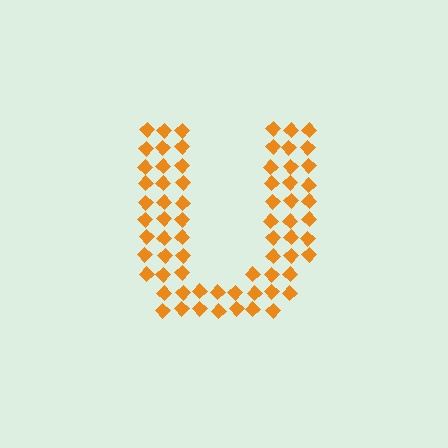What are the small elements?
The small elements are diamonds.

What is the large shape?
The large shape is the letter U.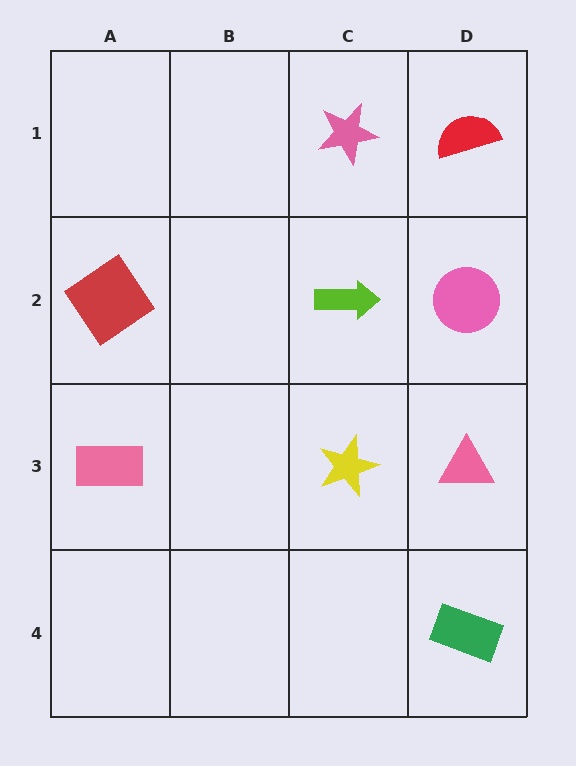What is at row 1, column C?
A pink star.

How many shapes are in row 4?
1 shape.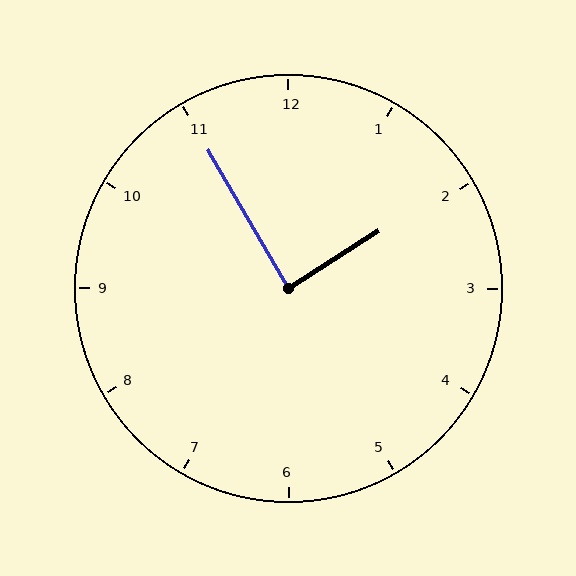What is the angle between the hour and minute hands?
Approximately 88 degrees.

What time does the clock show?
1:55.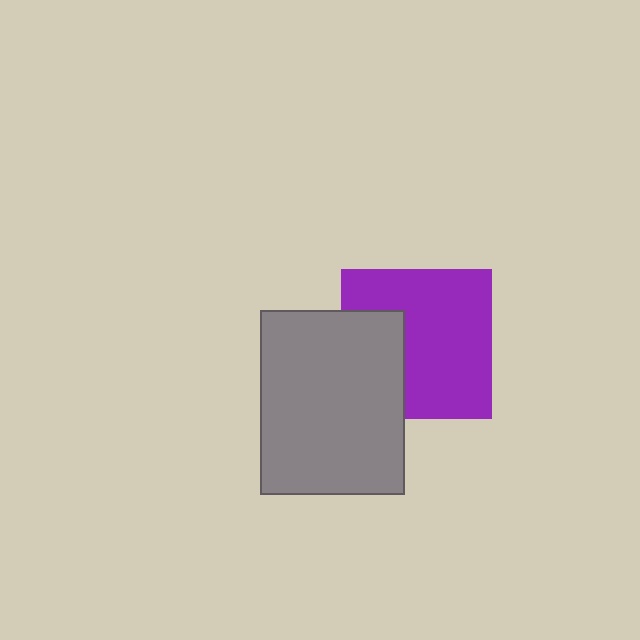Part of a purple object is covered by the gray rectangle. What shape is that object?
It is a square.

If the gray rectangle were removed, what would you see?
You would see the complete purple square.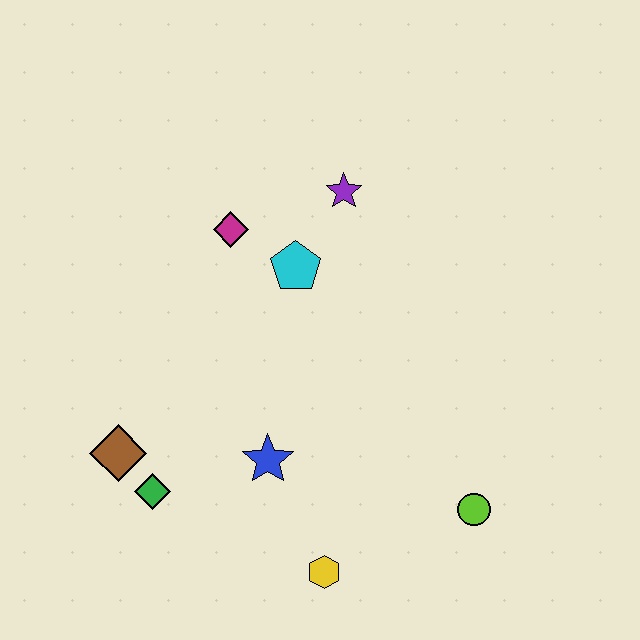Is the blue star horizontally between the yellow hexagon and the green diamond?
Yes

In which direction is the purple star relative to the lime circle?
The purple star is above the lime circle.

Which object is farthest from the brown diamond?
The lime circle is farthest from the brown diamond.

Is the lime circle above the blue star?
No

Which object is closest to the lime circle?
The yellow hexagon is closest to the lime circle.